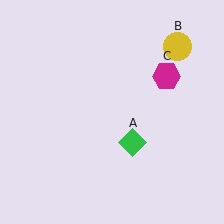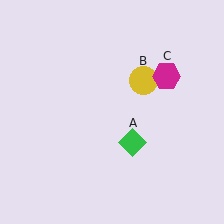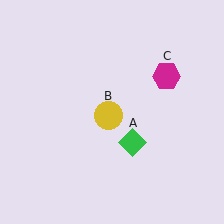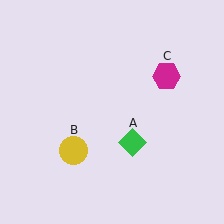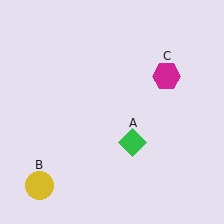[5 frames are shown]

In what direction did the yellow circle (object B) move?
The yellow circle (object B) moved down and to the left.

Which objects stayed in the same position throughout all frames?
Green diamond (object A) and magenta hexagon (object C) remained stationary.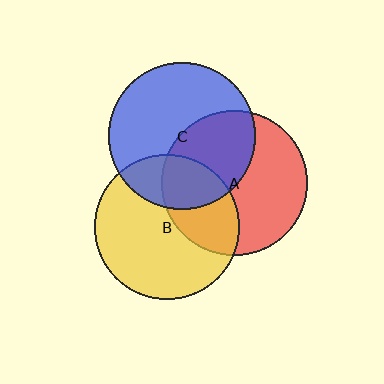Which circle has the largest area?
Circle C (blue).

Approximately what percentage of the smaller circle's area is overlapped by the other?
Approximately 40%.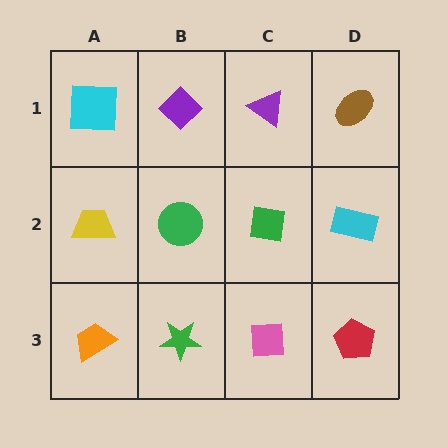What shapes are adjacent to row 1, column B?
A green circle (row 2, column B), a cyan square (row 1, column A), a purple triangle (row 1, column C).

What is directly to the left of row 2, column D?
A green square.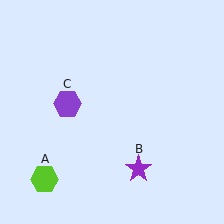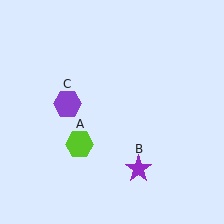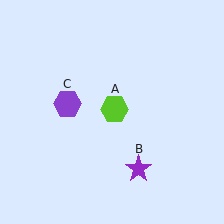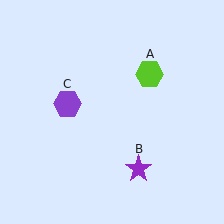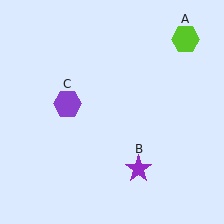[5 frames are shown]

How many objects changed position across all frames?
1 object changed position: lime hexagon (object A).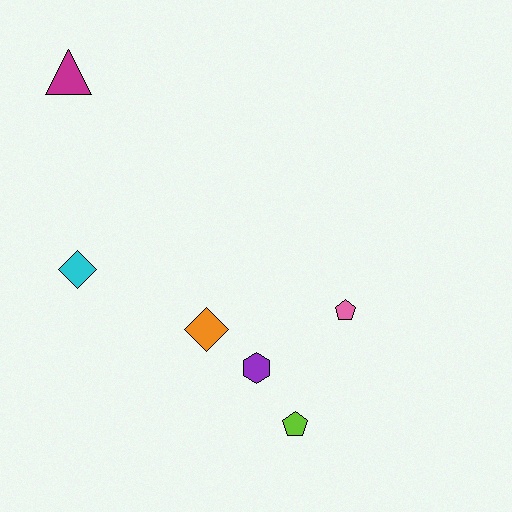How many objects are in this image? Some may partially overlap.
There are 6 objects.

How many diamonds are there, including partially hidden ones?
There are 2 diamonds.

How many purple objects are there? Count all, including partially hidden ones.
There is 1 purple object.